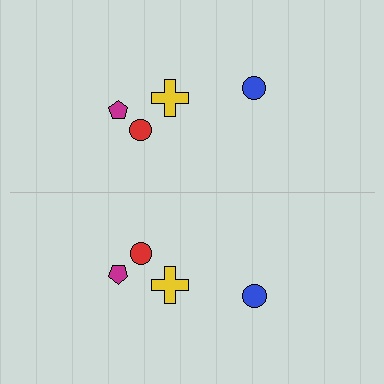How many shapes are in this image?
There are 8 shapes in this image.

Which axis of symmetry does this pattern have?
The pattern has a horizontal axis of symmetry running through the center of the image.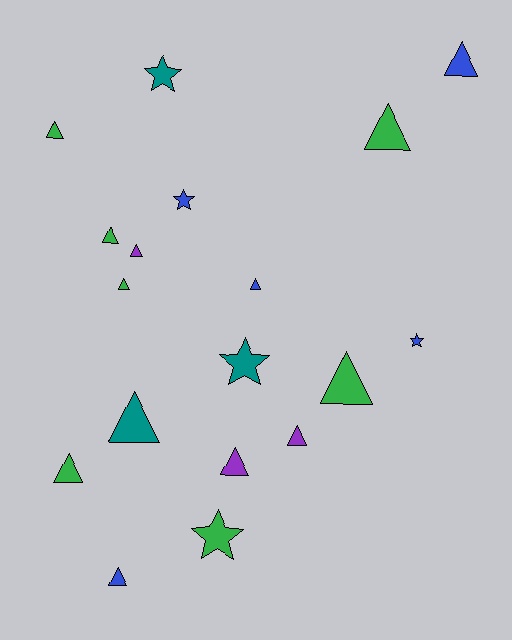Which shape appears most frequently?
Triangle, with 13 objects.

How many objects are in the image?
There are 18 objects.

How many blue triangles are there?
There are 3 blue triangles.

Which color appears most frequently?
Green, with 7 objects.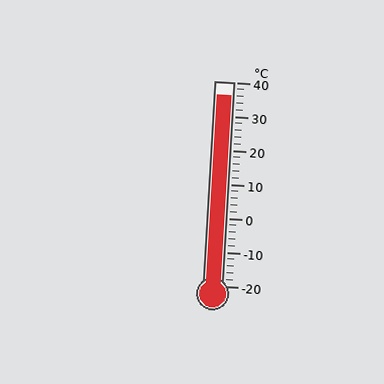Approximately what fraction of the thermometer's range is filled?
The thermometer is filled to approximately 95% of its range.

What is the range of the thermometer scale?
The thermometer scale ranges from -20°C to 40°C.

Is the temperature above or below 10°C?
The temperature is above 10°C.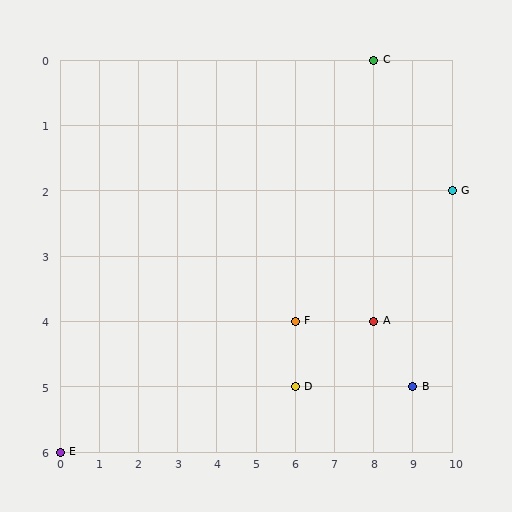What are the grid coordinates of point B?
Point B is at grid coordinates (9, 5).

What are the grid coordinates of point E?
Point E is at grid coordinates (0, 6).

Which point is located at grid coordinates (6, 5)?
Point D is at (6, 5).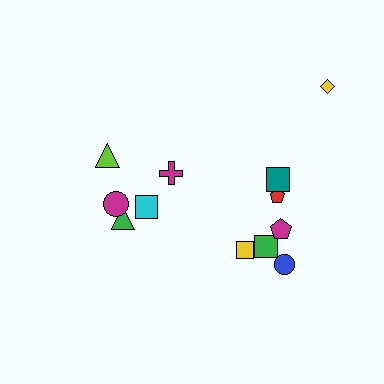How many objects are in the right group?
There are 7 objects.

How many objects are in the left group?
There are 5 objects.